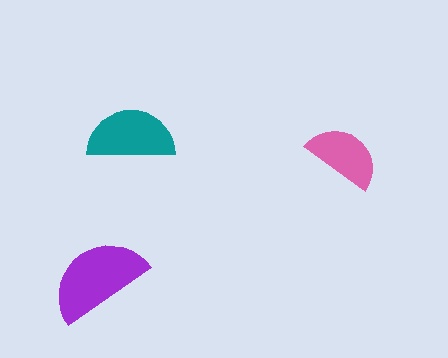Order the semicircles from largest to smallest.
the purple one, the teal one, the pink one.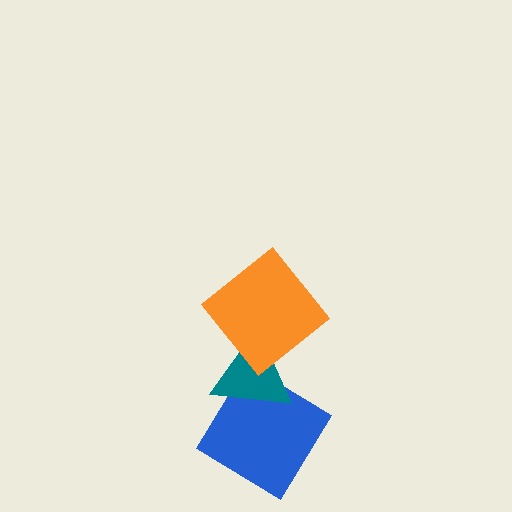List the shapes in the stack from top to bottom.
From top to bottom: the orange diamond, the teal triangle, the blue diamond.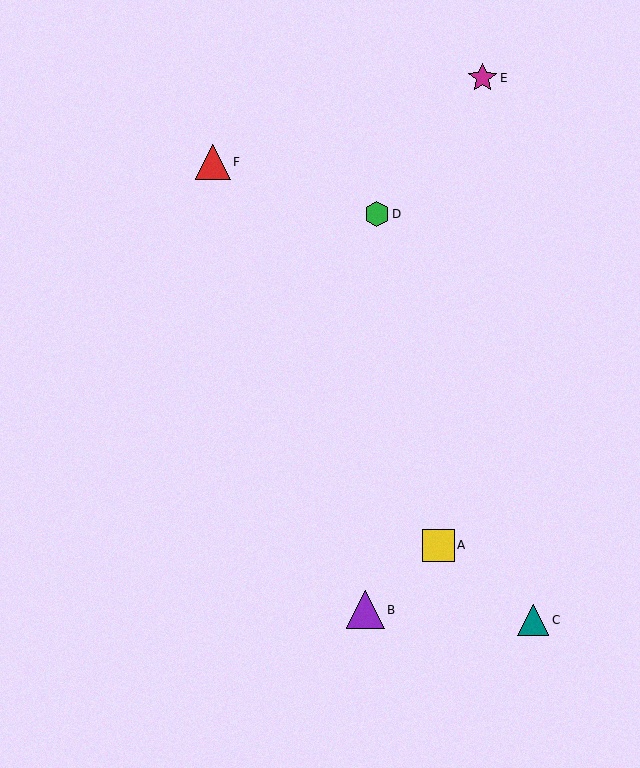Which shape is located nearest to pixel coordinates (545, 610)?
The teal triangle (labeled C) at (533, 620) is nearest to that location.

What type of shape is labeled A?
Shape A is a yellow square.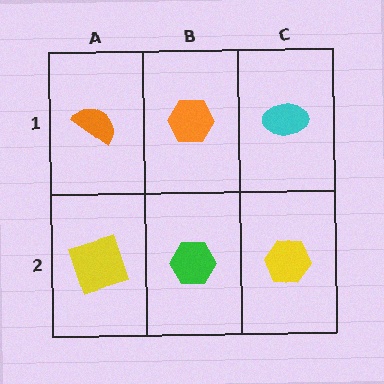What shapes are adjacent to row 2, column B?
An orange hexagon (row 1, column B), a yellow square (row 2, column A), a yellow hexagon (row 2, column C).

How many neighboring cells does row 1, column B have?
3.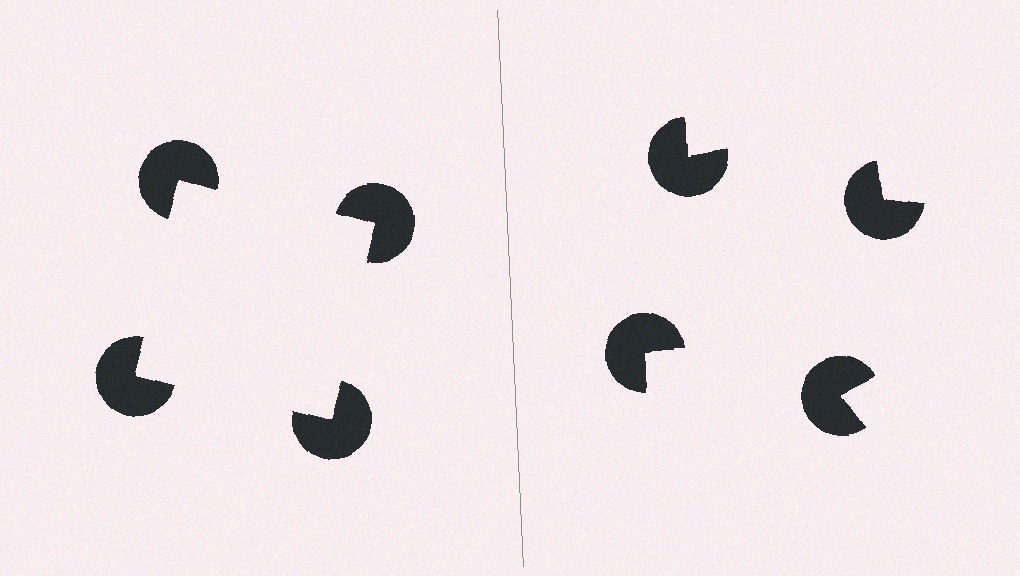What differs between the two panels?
The pac-man discs are positioned identically on both sides; only the wedge orientations differ. On the left they align to a square; on the right they are misaligned.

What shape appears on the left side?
An illusory square.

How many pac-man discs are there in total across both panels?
8 — 4 on each side.